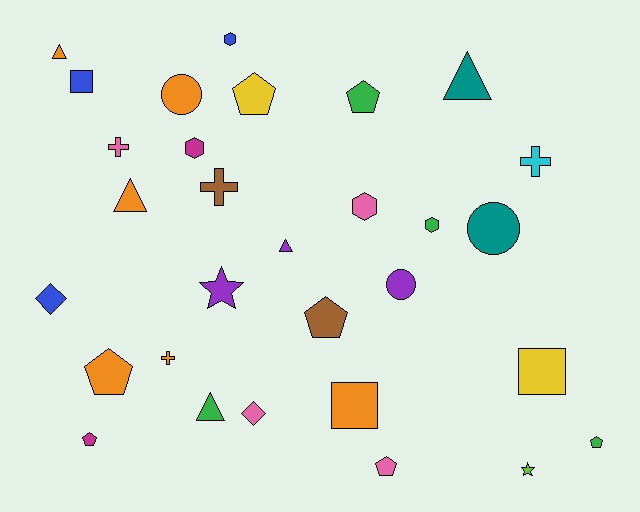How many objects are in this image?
There are 30 objects.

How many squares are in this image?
There are 3 squares.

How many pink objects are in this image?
There are 4 pink objects.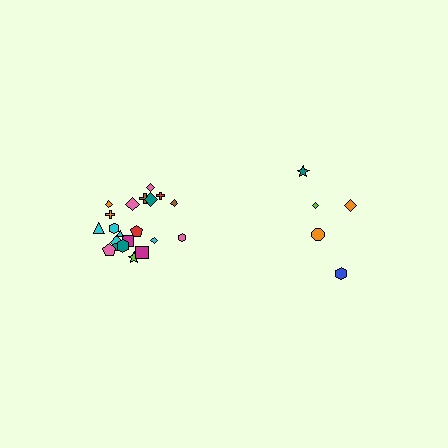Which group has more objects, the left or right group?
The left group.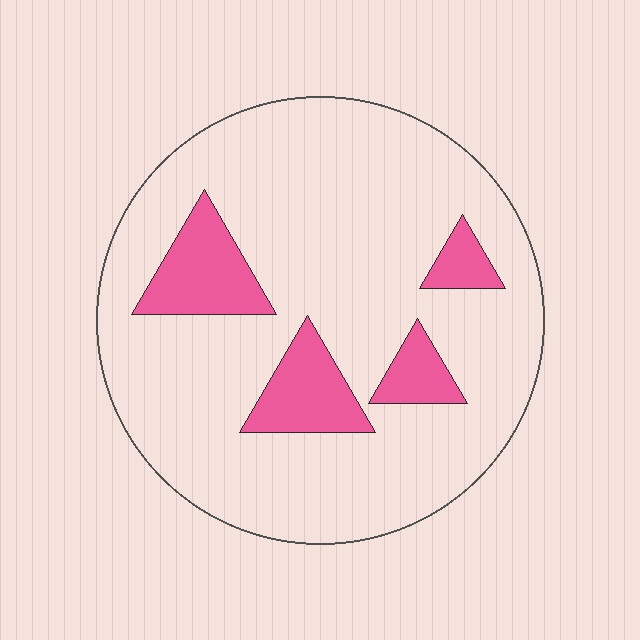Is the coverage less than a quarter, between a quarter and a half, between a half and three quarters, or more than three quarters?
Less than a quarter.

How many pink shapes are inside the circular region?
4.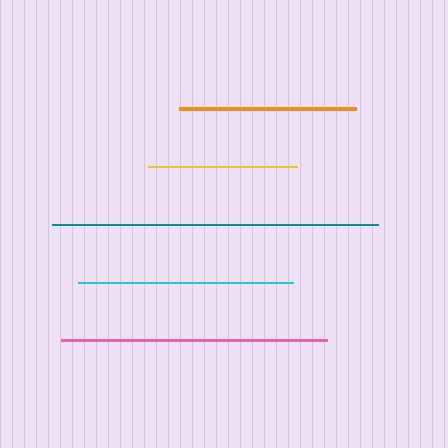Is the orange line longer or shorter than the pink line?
The pink line is longer than the orange line.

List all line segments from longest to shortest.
From longest to shortest: teal, pink, cyan, orange, yellow.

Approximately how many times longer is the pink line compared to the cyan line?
The pink line is approximately 1.2 times the length of the cyan line.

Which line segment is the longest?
The teal line is the longest at approximately 326 pixels.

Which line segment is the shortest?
The yellow line is the shortest at approximately 149 pixels.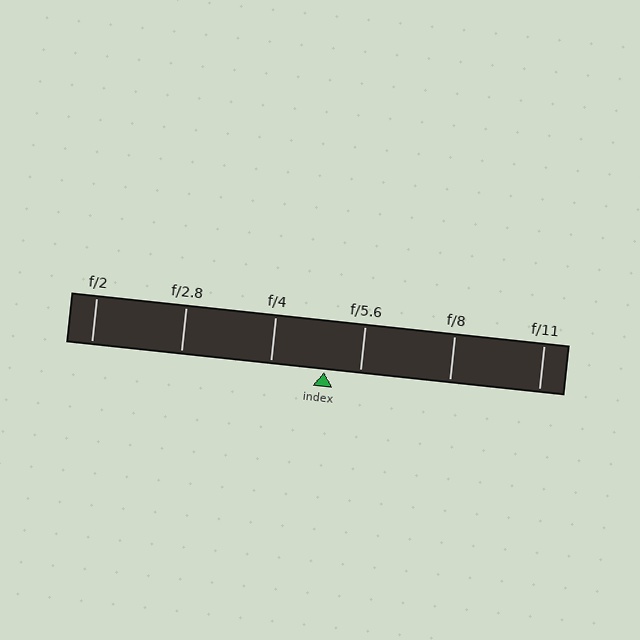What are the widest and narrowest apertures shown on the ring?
The widest aperture shown is f/2 and the narrowest is f/11.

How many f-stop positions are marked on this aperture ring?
There are 6 f-stop positions marked.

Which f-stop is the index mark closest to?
The index mark is closest to f/5.6.